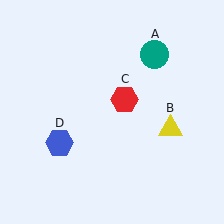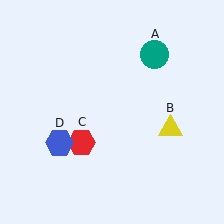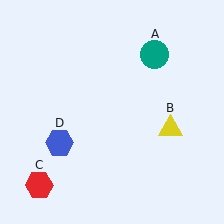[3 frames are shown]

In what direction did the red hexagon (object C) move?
The red hexagon (object C) moved down and to the left.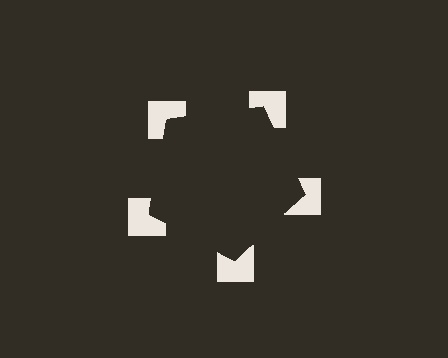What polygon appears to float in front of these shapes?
An illusory pentagon — its edges are inferred from the aligned wedge cuts in the notched squares, not physically drawn.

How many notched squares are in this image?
There are 5 — one at each vertex of the illusory pentagon.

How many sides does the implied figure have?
5 sides.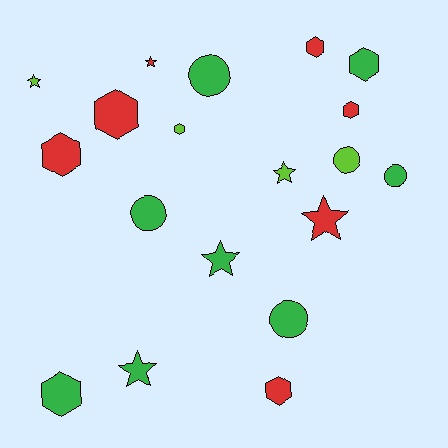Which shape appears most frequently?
Hexagon, with 8 objects.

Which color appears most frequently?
Green, with 8 objects.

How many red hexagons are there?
There are 5 red hexagons.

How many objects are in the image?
There are 19 objects.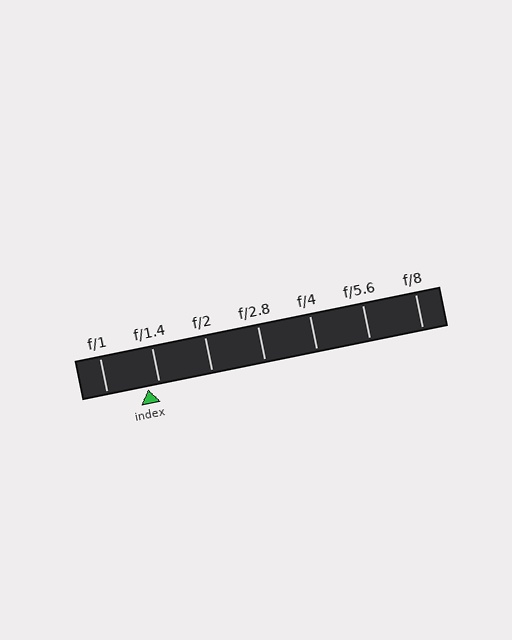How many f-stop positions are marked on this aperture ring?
There are 7 f-stop positions marked.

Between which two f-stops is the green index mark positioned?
The index mark is between f/1 and f/1.4.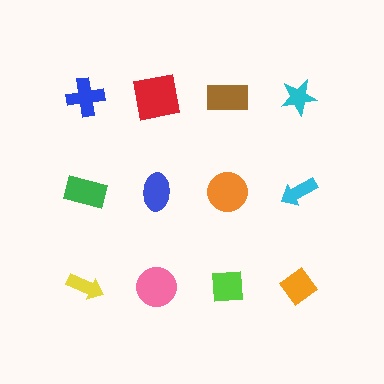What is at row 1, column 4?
A cyan star.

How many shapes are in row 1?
4 shapes.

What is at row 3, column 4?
An orange diamond.